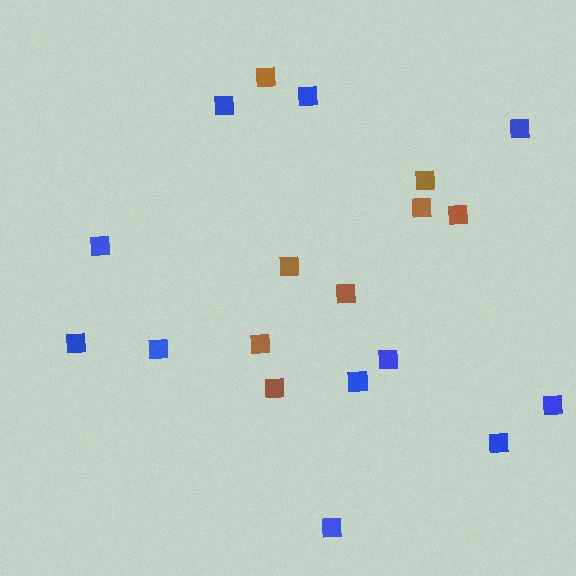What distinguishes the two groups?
There are 2 groups: one group of brown squares (8) and one group of blue squares (11).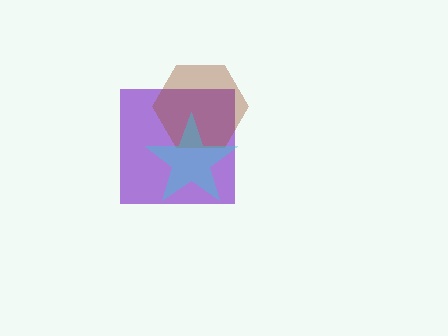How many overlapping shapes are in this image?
There are 3 overlapping shapes in the image.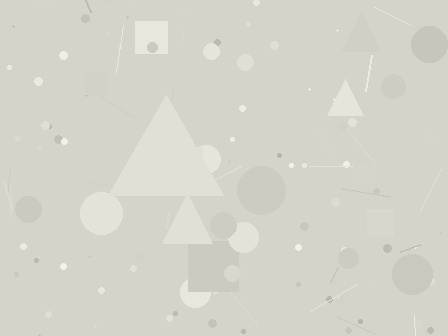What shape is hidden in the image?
A triangle is hidden in the image.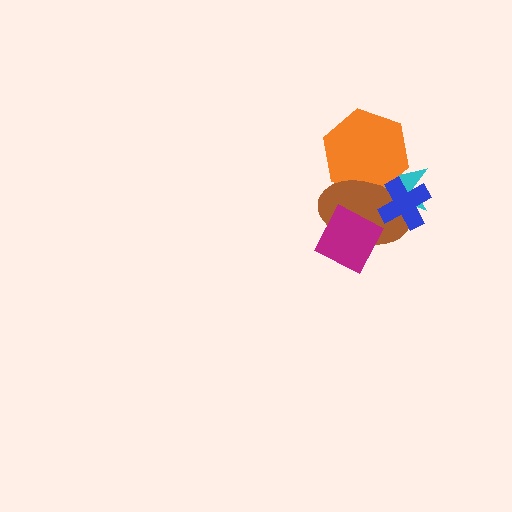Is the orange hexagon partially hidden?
Yes, it is partially covered by another shape.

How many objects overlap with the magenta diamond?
1 object overlaps with the magenta diamond.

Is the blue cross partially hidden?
No, no other shape covers it.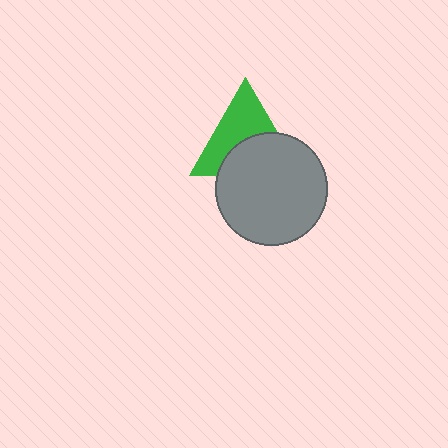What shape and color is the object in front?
The object in front is a gray circle.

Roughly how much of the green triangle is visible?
About half of it is visible (roughly 54%).